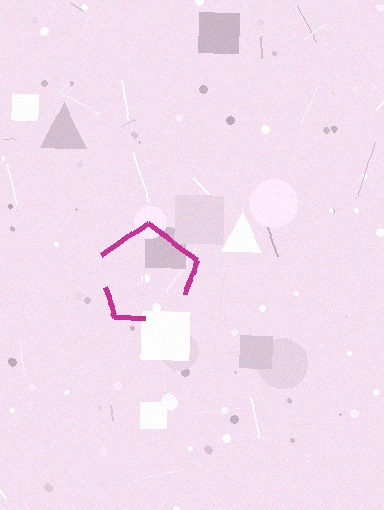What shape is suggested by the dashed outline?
The dashed outline suggests a pentagon.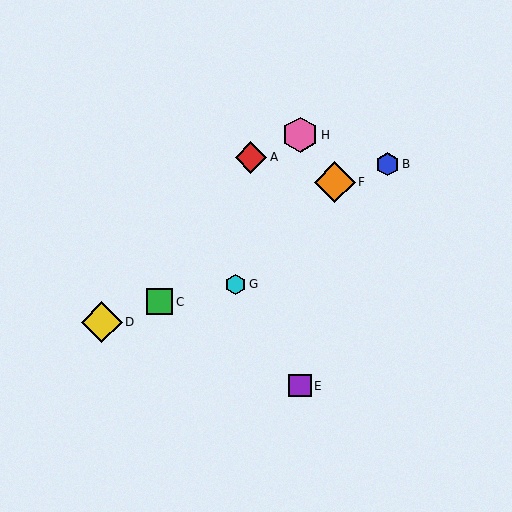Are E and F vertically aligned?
No, E is at x≈300 and F is at x≈335.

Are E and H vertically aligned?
Yes, both are at x≈300.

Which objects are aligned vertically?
Objects E, H are aligned vertically.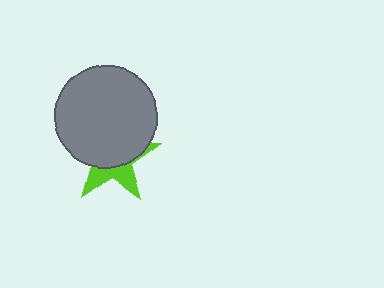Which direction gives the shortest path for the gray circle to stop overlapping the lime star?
Moving up gives the shortest separation.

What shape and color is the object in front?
The object in front is a gray circle.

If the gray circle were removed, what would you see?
You would see the complete lime star.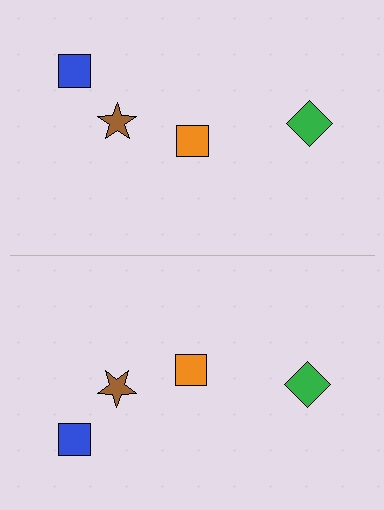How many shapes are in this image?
There are 8 shapes in this image.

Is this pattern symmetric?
Yes, this pattern has bilateral (reflection) symmetry.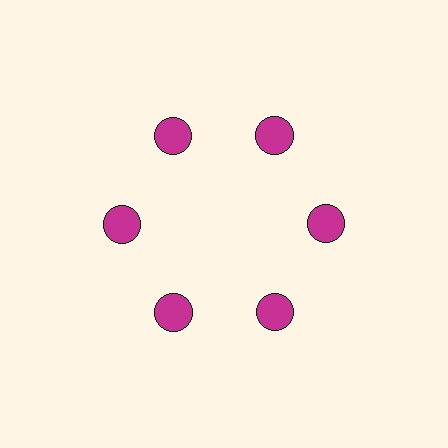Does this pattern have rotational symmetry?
Yes, this pattern has 6-fold rotational symmetry. It looks the same after rotating 60 degrees around the center.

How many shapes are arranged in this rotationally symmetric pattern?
There are 6 shapes, arranged in 6 groups of 1.